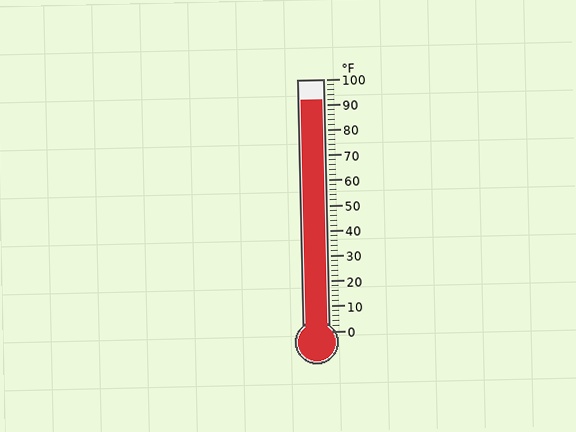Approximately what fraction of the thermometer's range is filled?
The thermometer is filled to approximately 90% of its range.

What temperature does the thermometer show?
The thermometer shows approximately 92°F.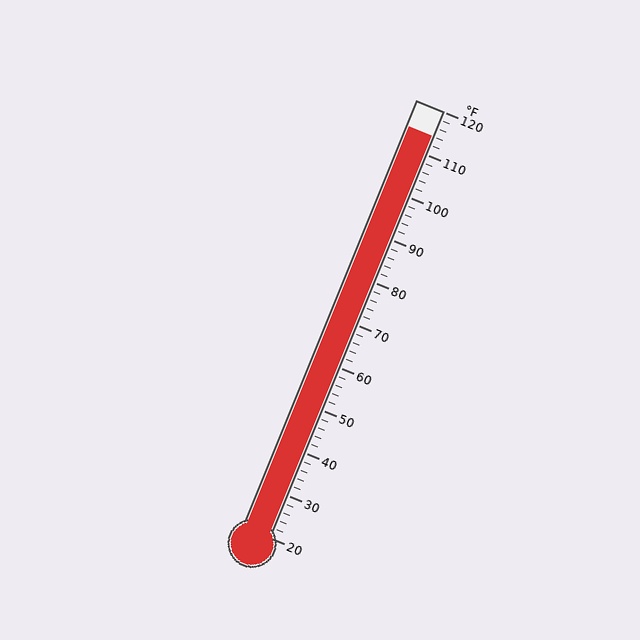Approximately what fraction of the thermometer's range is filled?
The thermometer is filled to approximately 95% of its range.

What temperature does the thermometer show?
The thermometer shows approximately 114°F.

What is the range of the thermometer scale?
The thermometer scale ranges from 20°F to 120°F.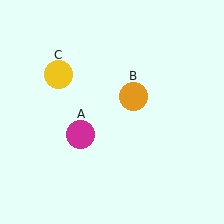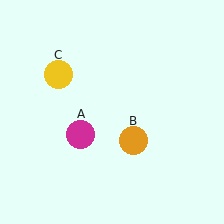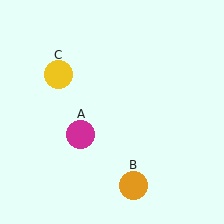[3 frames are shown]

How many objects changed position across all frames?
1 object changed position: orange circle (object B).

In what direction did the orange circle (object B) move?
The orange circle (object B) moved down.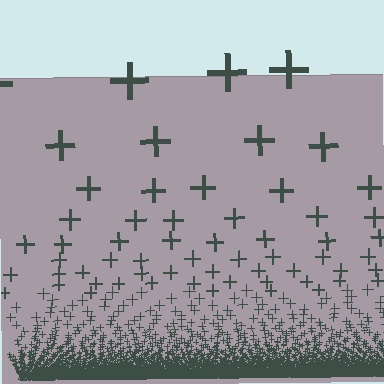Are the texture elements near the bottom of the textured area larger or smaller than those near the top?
Smaller. The gradient is inverted — elements near the bottom are smaller and denser.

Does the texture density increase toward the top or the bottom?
Density increases toward the bottom.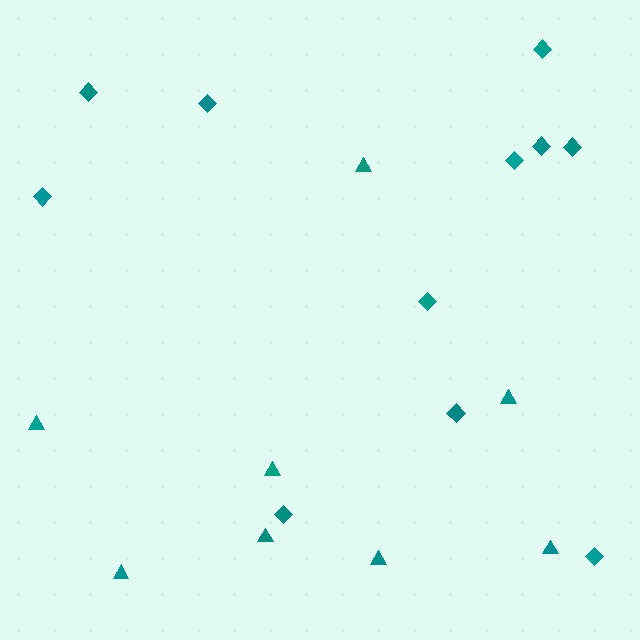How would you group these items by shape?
There are 2 groups: one group of triangles (8) and one group of diamonds (11).